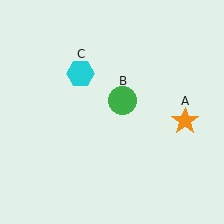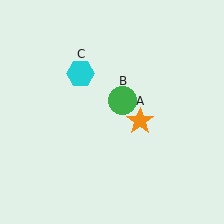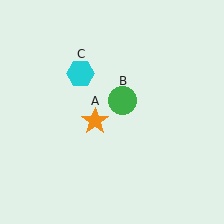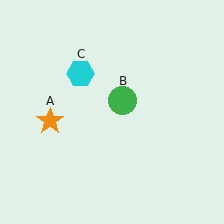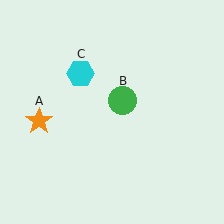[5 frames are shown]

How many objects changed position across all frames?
1 object changed position: orange star (object A).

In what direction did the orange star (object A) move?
The orange star (object A) moved left.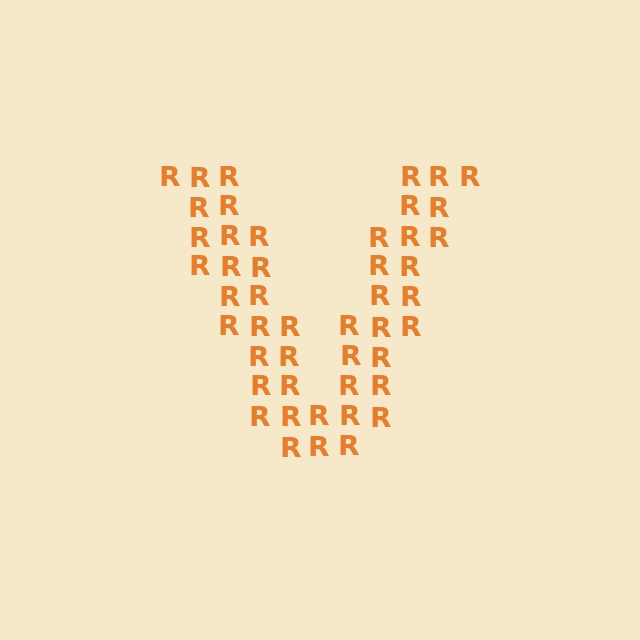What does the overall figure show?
The overall figure shows the letter V.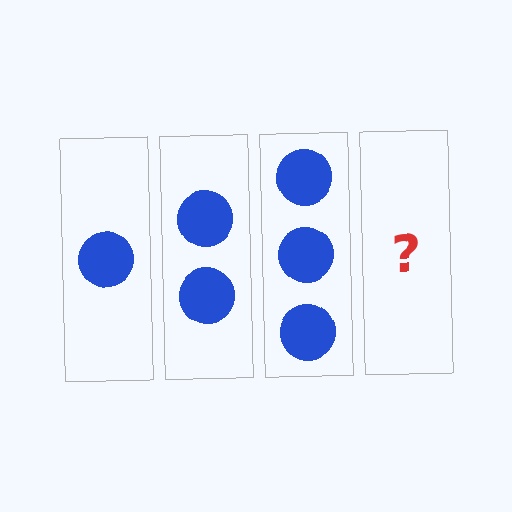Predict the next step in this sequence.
The next step is 4 circles.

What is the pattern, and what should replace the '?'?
The pattern is that each step adds one more circle. The '?' should be 4 circles.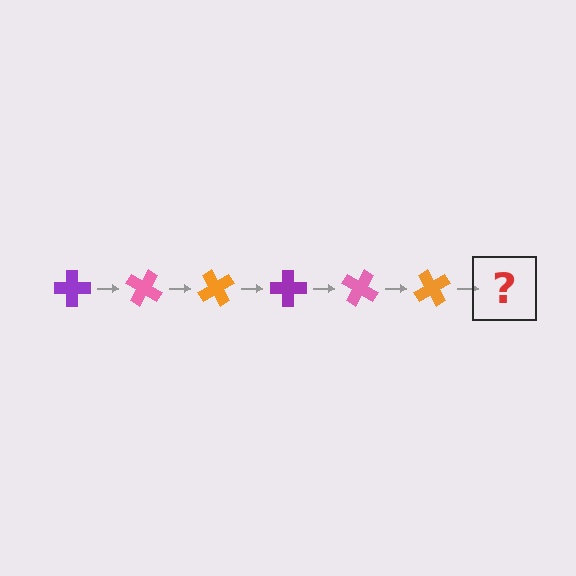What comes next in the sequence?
The next element should be a purple cross, rotated 180 degrees from the start.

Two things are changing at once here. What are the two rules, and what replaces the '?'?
The two rules are that it rotates 30 degrees each step and the color cycles through purple, pink, and orange. The '?' should be a purple cross, rotated 180 degrees from the start.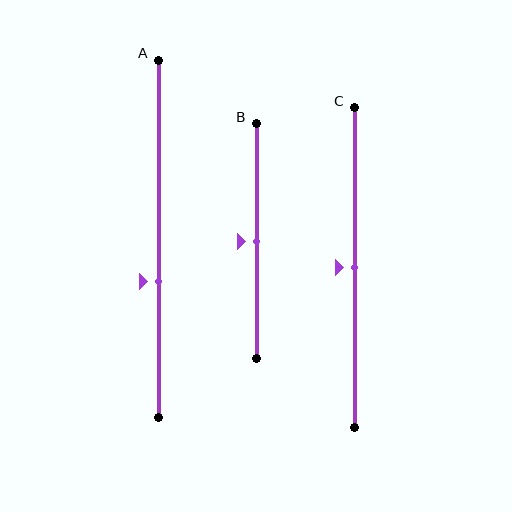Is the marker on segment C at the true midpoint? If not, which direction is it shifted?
Yes, the marker on segment C is at the true midpoint.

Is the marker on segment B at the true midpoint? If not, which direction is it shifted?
Yes, the marker on segment B is at the true midpoint.